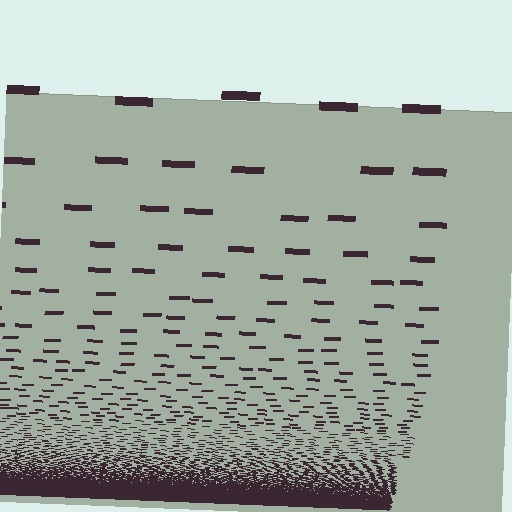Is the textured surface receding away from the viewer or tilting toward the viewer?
The surface appears to tilt toward the viewer. Texture elements get larger and sparser toward the top.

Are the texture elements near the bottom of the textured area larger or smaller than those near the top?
Smaller. The gradient is inverted — elements near the bottom are smaller and denser.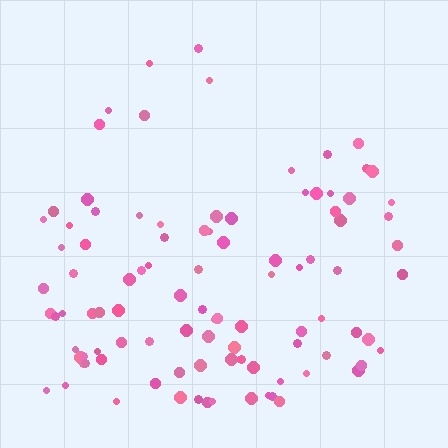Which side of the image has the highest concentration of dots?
The bottom.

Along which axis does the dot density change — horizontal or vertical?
Vertical.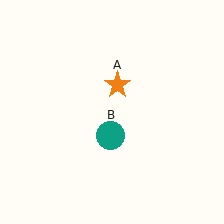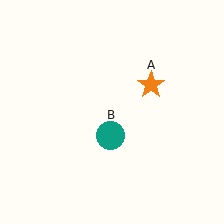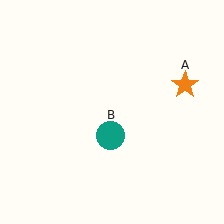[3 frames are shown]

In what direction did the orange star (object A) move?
The orange star (object A) moved right.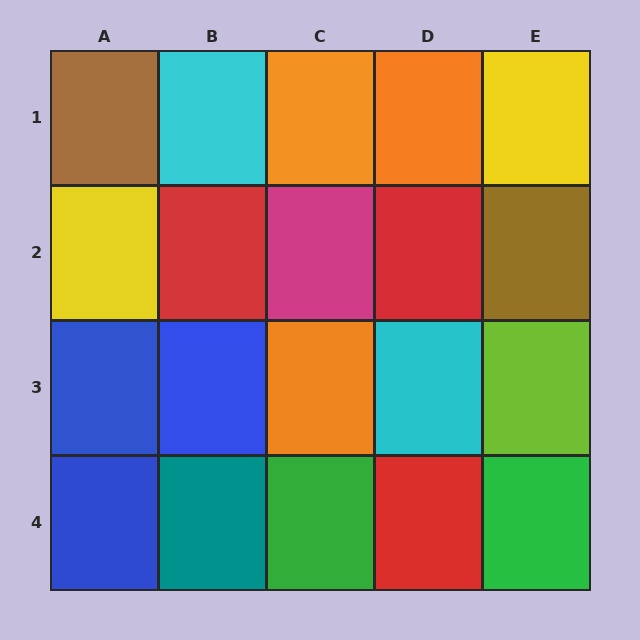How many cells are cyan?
2 cells are cyan.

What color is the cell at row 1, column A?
Brown.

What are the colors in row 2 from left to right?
Yellow, red, magenta, red, brown.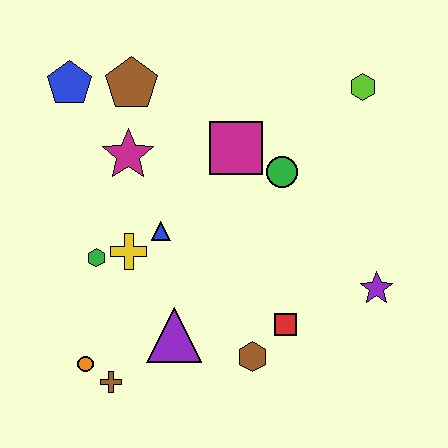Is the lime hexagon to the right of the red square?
Yes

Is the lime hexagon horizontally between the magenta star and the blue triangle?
No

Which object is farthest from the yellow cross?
The lime hexagon is farthest from the yellow cross.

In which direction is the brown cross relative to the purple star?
The brown cross is to the left of the purple star.